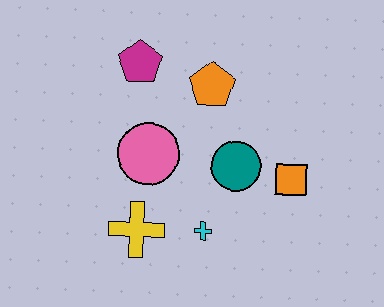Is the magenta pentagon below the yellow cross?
No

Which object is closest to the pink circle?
The yellow cross is closest to the pink circle.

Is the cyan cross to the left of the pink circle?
No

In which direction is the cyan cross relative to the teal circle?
The cyan cross is below the teal circle.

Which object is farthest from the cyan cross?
The magenta pentagon is farthest from the cyan cross.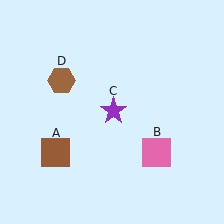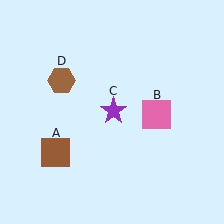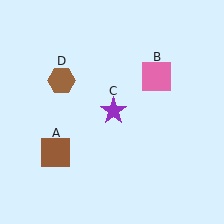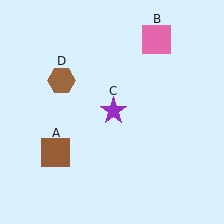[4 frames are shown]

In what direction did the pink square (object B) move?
The pink square (object B) moved up.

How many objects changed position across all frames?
1 object changed position: pink square (object B).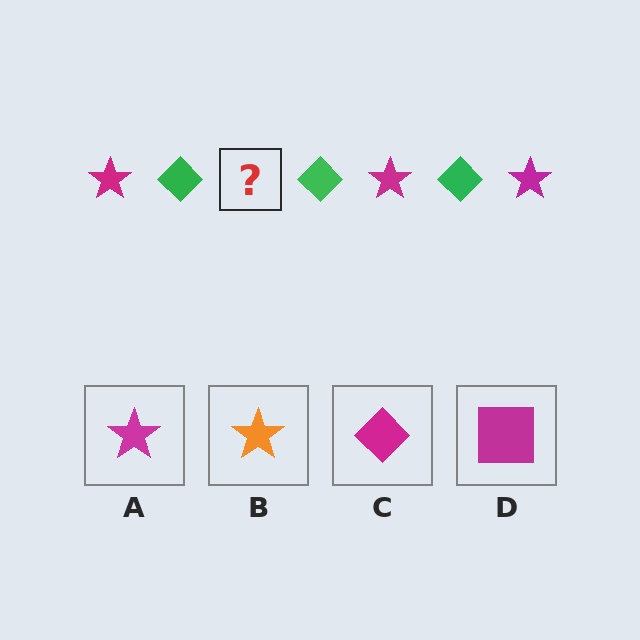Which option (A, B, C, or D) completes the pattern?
A.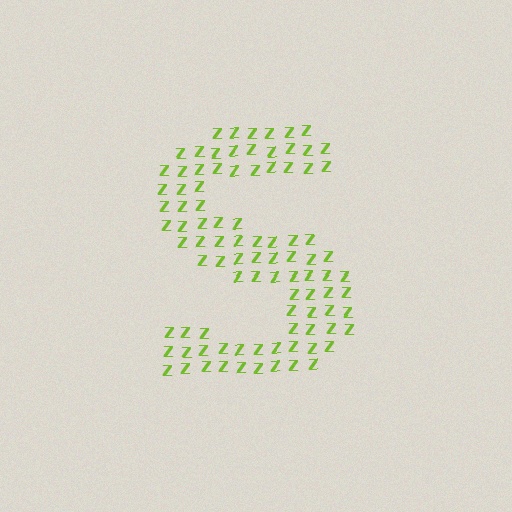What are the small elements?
The small elements are letter Z's.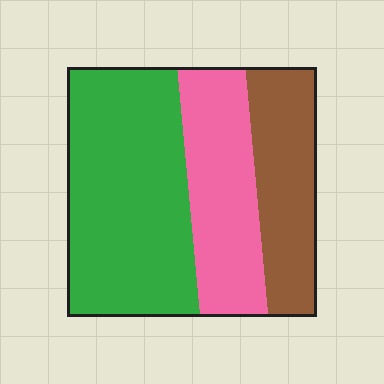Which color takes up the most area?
Green, at roughly 50%.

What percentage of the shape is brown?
Brown covers about 25% of the shape.